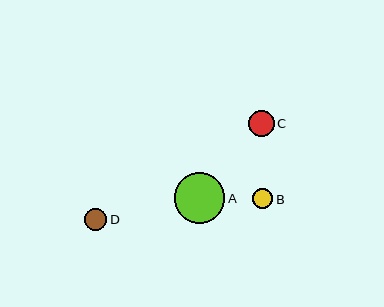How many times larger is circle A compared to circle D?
Circle A is approximately 2.3 times the size of circle D.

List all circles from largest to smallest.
From largest to smallest: A, C, D, B.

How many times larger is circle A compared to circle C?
Circle A is approximately 2.0 times the size of circle C.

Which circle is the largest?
Circle A is the largest with a size of approximately 51 pixels.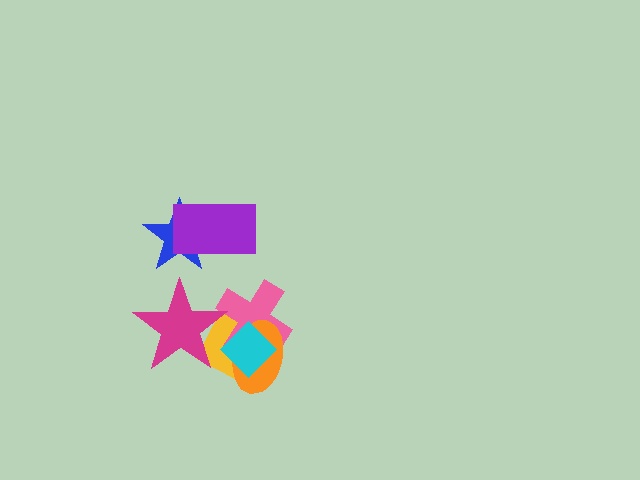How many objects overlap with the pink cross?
4 objects overlap with the pink cross.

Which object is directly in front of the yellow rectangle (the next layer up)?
The pink cross is directly in front of the yellow rectangle.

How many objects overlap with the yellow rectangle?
4 objects overlap with the yellow rectangle.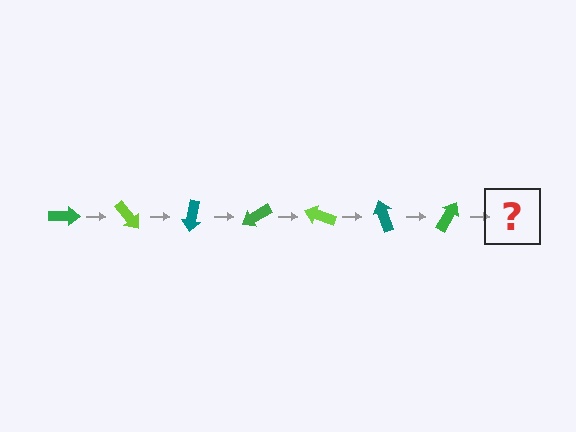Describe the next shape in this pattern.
It should be a lime arrow, rotated 350 degrees from the start.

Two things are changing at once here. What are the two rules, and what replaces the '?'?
The two rules are that it rotates 50 degrees each step and the color cycles through green, lime, and teal. The '?' should be a lime arrow, rotated 350 degrees from the start.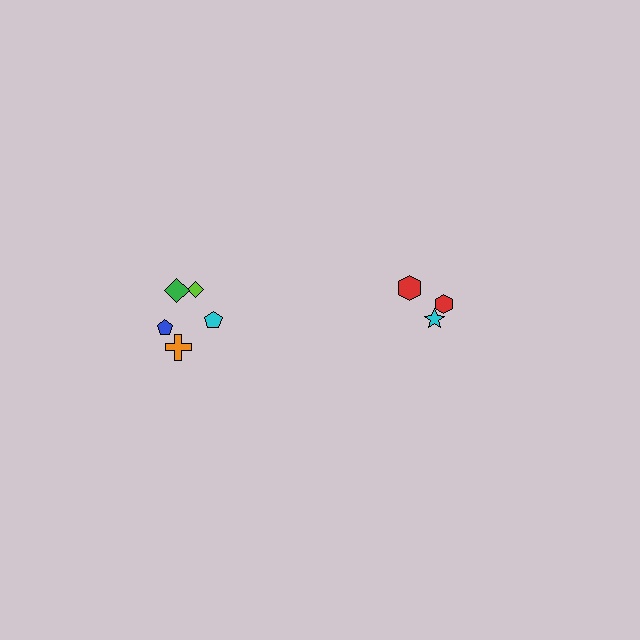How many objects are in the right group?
There are 3 objects.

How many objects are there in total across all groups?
There are 8 objects.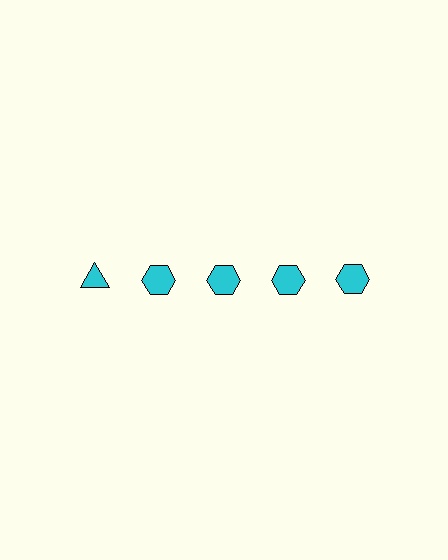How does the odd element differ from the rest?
It has a different shape: triangle instead of hexagon.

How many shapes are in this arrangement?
There are 5 shapes arranged in a grid pattern.